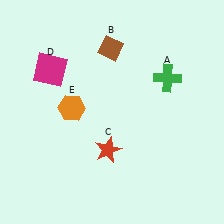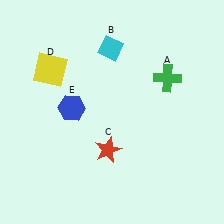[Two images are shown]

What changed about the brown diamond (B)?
In Image 1, B is brown. In Image 2, it changed to cyan.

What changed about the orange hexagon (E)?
In Image 1, E is orange. In Image 2, it changed to blue.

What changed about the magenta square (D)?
In Image 1, D is magenta. In Image 2, it changed to yellow.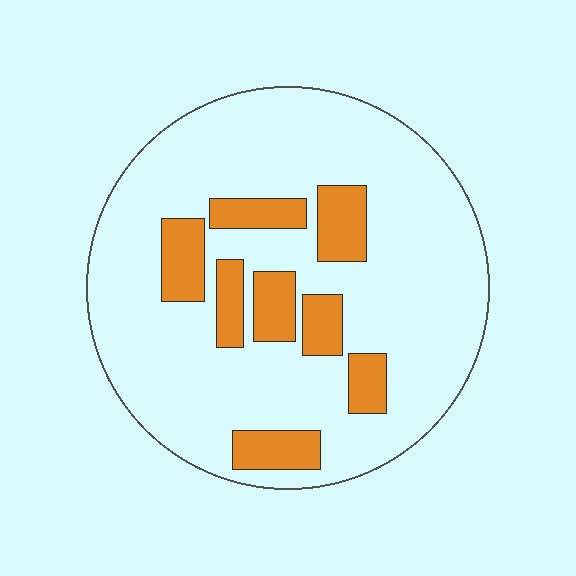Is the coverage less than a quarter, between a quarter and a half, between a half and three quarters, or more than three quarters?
Less than a quarter.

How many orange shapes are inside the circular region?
8.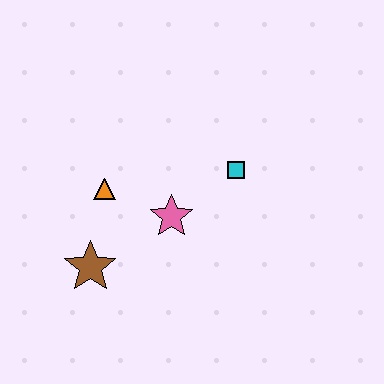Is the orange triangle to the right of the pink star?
No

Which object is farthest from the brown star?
The cyan square is farthest from the brown star.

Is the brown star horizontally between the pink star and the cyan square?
No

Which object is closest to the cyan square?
The pink star is closest to the cyan square.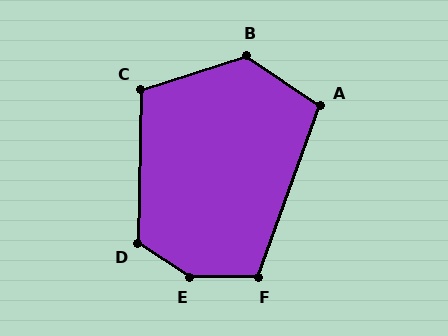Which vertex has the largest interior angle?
E, at approximately 147 degrees.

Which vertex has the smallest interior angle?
A, at approximately 104 degrees.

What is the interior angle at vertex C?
Approximately 109 degrees (obtuse).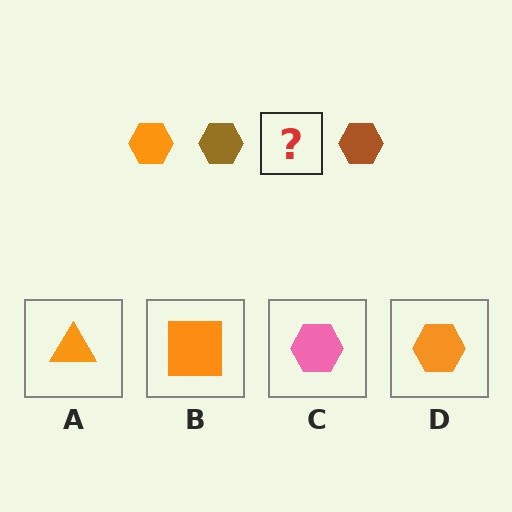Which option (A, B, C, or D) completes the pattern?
D.